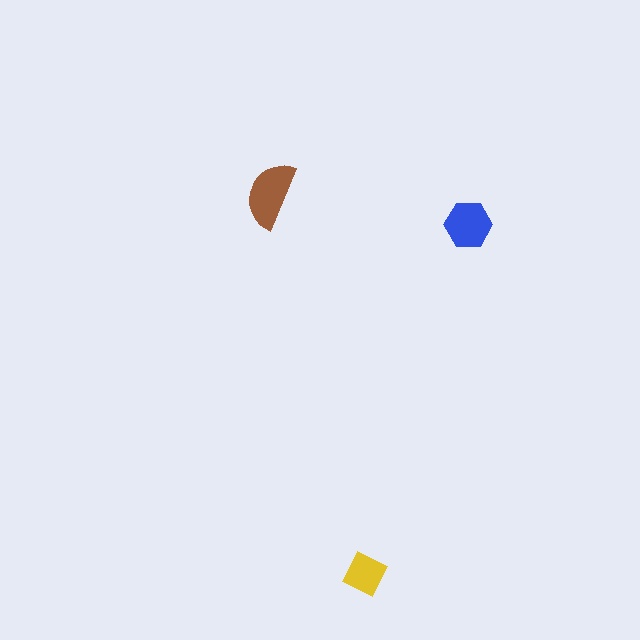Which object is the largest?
The brown semicircle.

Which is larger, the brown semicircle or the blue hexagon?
The brown semicircle.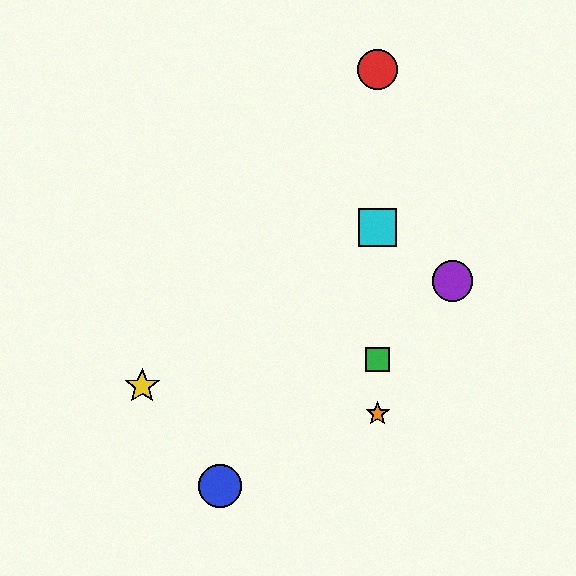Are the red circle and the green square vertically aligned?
Yes, both are at x≈378.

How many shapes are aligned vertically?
4 shapes (the red circle, the green square, the orange star, the cyan square) are aligned vertically.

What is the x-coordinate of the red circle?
The red circle is at x≈378.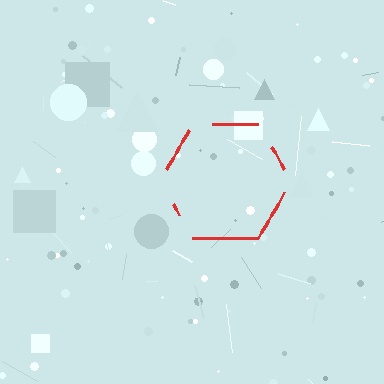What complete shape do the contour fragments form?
The contour fragments form a hexagon.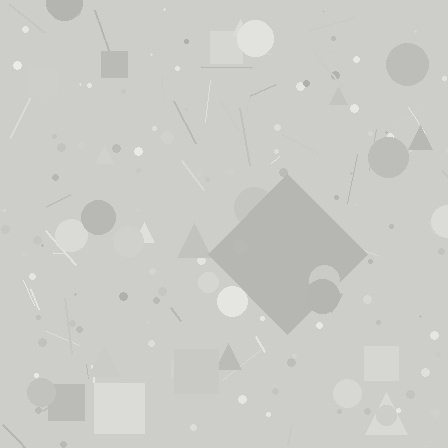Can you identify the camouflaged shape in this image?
The camouflaged shape is a diamond.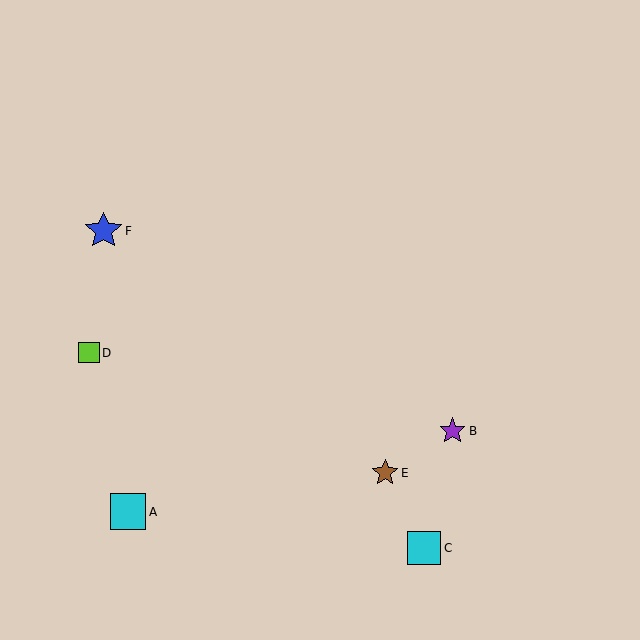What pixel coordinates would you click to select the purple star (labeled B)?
Click at (453, 431) to select the purple star B.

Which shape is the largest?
The blue star (labeled F) is the largest.